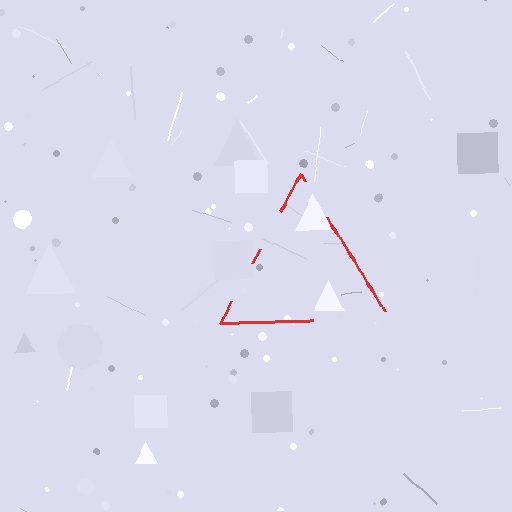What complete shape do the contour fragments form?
The contour fragments form a triangle.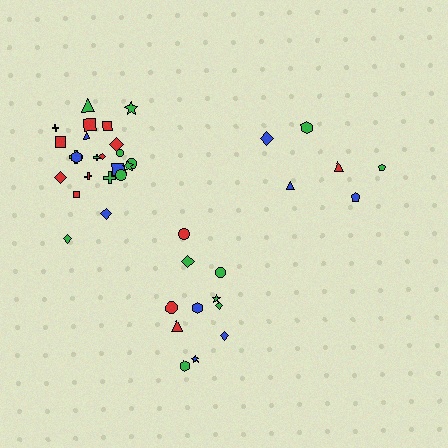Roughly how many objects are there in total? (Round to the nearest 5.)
Roughly 40 objects in total.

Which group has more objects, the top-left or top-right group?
The top-left group.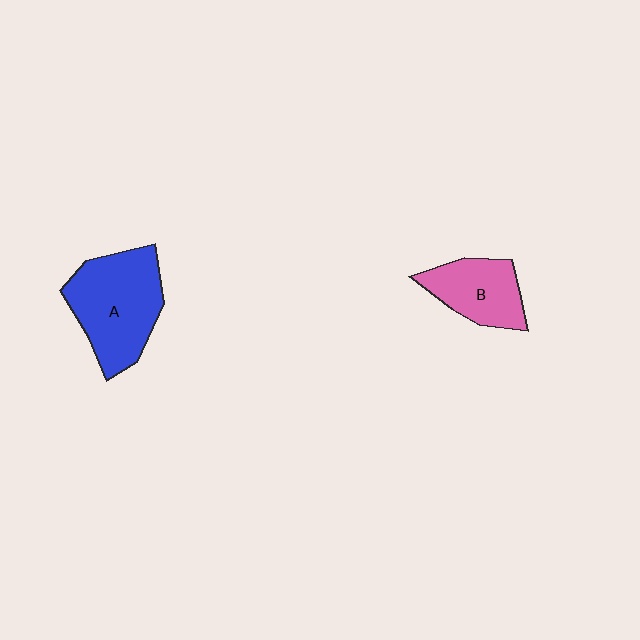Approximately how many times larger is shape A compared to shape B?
Approximately 1.6 times.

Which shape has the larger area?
Shape A (blue).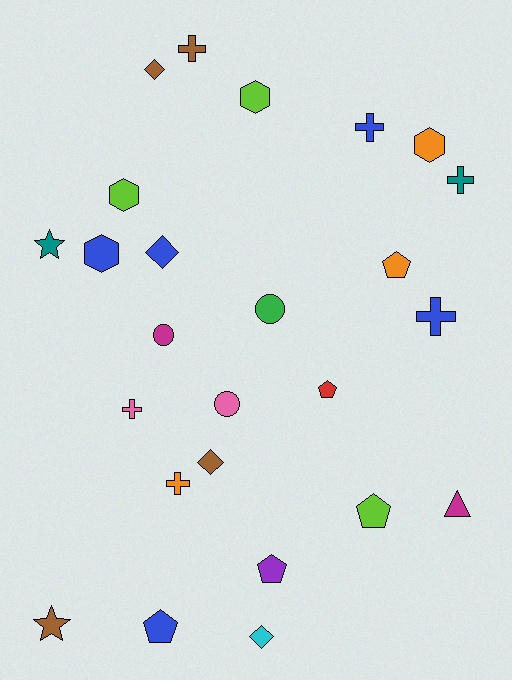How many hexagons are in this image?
There are 4 hexagons.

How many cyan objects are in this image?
There is 1 cyan object.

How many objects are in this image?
There are 25 objects.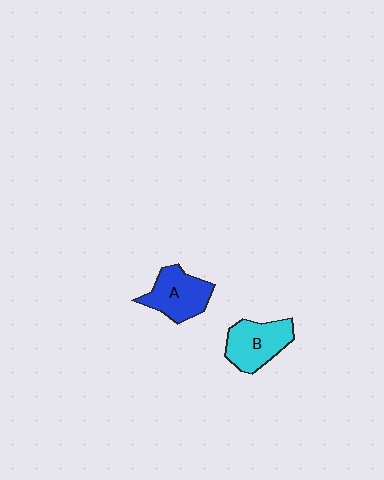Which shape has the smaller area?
Shape A (blue).